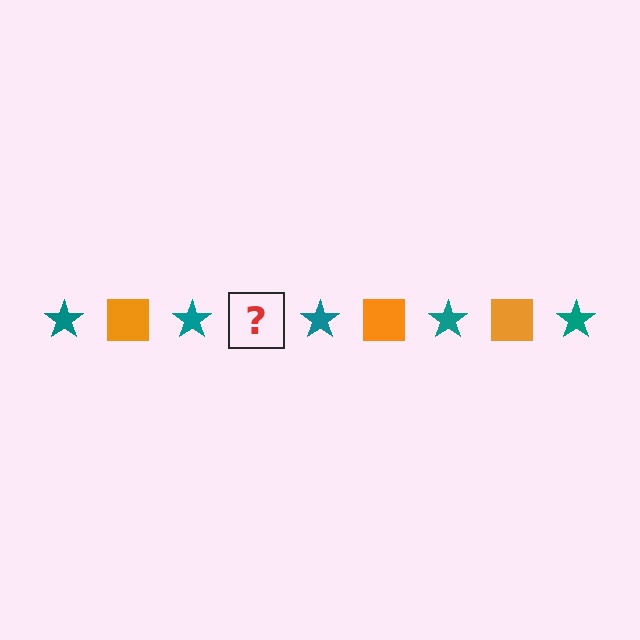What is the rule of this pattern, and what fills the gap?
The rule is that the pattern alternates between teal star and orange square. The gap should be filled with an orange square.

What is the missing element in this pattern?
The missing element is an orange square.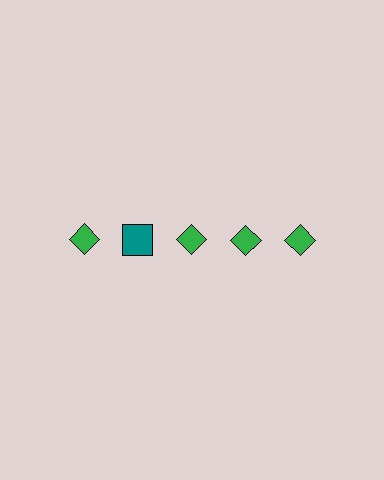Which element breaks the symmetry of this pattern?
The teal square in the top row, second from left column breaks the symmetry. All other shapes are green diamonds.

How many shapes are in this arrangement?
There are 5 shapes arranged in a grid pattern.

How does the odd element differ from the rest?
It differs in both color (teal instead of green) and shape (square instead of diamond).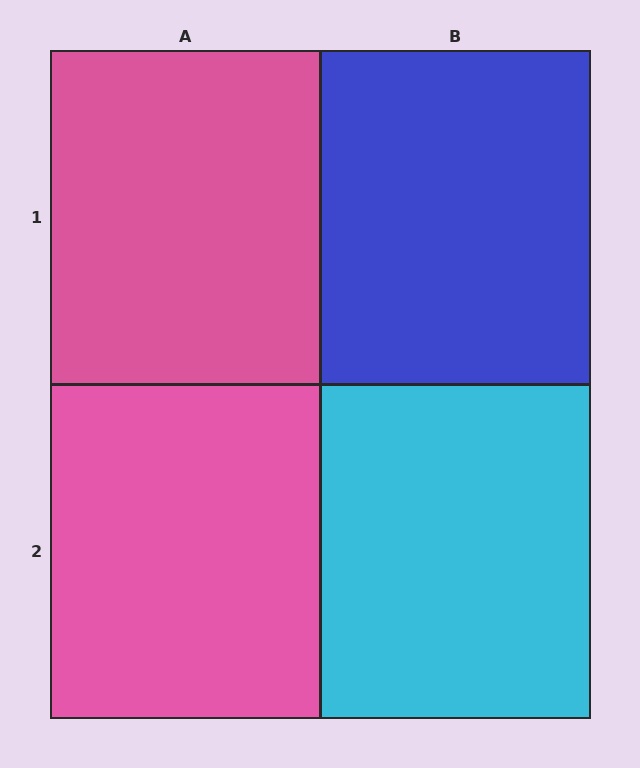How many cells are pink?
2 cells are pink.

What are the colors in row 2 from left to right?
Pink, cyan.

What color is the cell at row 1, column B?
Blue.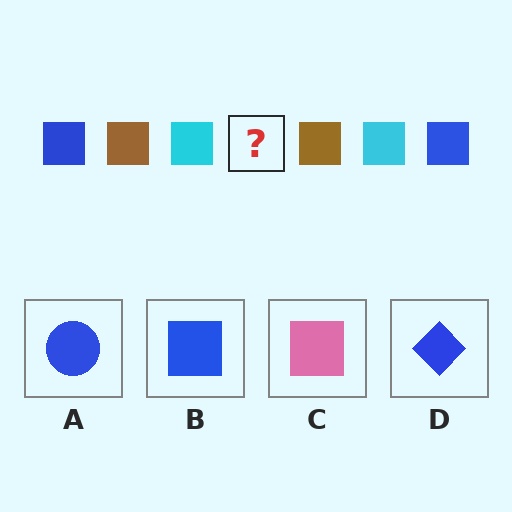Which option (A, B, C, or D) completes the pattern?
B.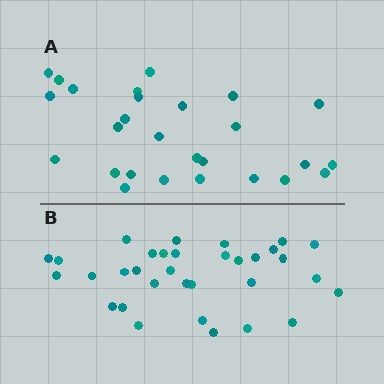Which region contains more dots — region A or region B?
Region B (the bottom region) has more dots.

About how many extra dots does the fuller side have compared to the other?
Region B has about 6 more dots than region A.